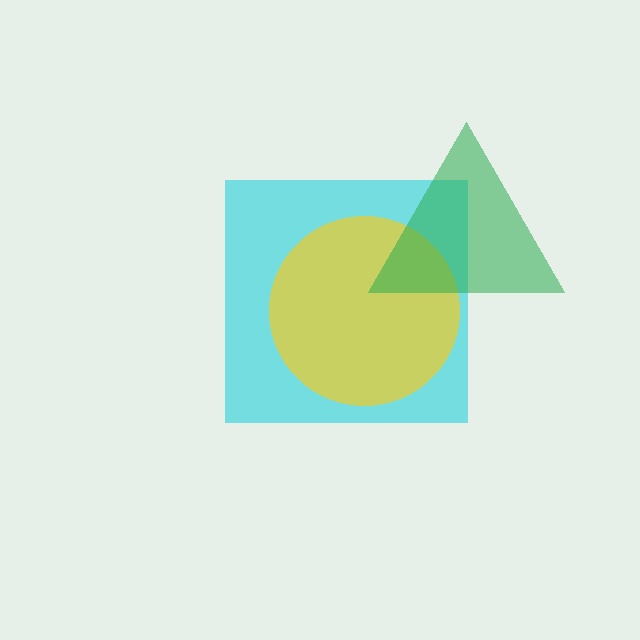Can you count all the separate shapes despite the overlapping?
Yes, there are 3 separate shapes.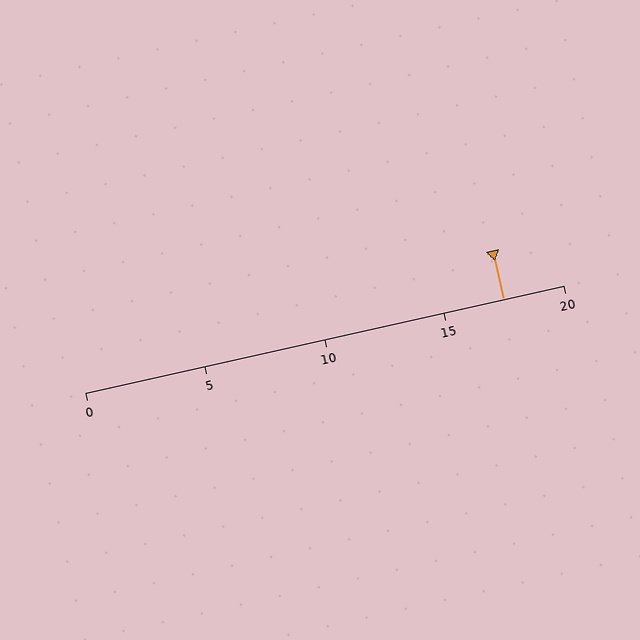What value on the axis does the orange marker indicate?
The marker indicates approximately 17.5.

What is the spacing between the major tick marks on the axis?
The major ticks are spaced 5 apart.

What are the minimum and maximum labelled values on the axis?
The axis runs from 0 to 20.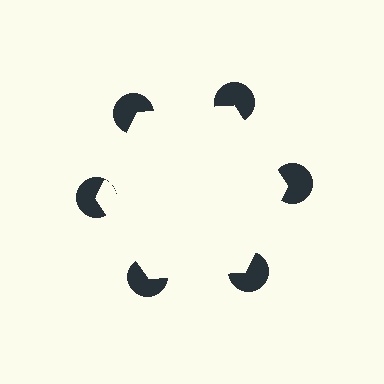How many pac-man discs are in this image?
There are 6 — one at each vertex of the illusory hexagon.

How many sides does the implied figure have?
6 sides.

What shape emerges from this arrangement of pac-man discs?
An illusory hexagon — its edges are inferred from the aligned wedge cuts in the pac-man discs, not physically drawn.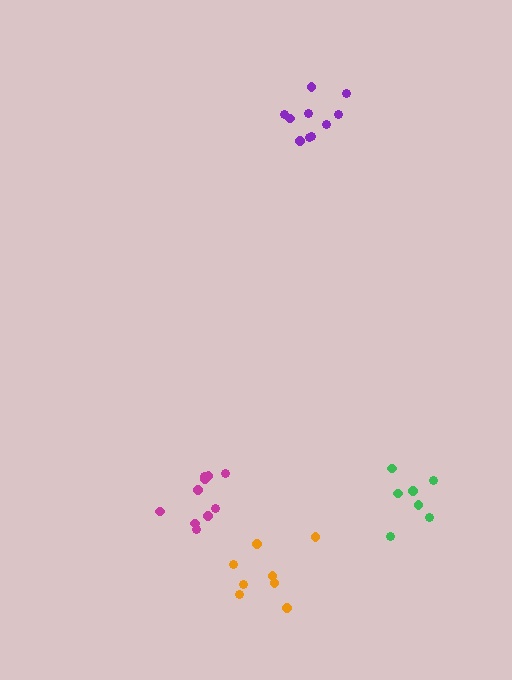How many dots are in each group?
Group 1: 10 dots, Group 2: 10 dots, Group 3: 7 dots, Group 4: 8 dots (35 total).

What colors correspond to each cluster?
The clusters are colored: purple, magenta, green, orange.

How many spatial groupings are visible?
There are 4 spatial groupings.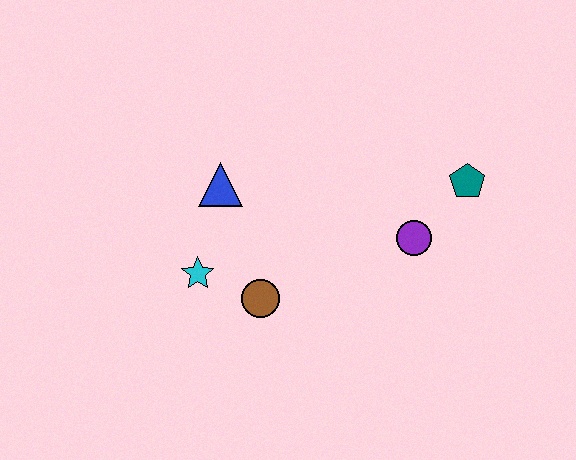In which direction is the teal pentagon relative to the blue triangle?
The teal pentagon is to the right of the blue triangle.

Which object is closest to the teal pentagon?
The purple circle is closest to the teal pentagon.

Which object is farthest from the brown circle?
The teal pentagon is farthest from the brown circle.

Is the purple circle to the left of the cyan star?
No